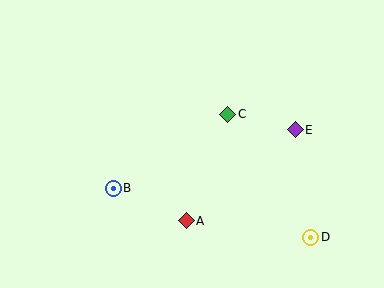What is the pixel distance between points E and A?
The distance between E and A is 142 pixels.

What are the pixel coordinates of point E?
Point E is at (295, 130).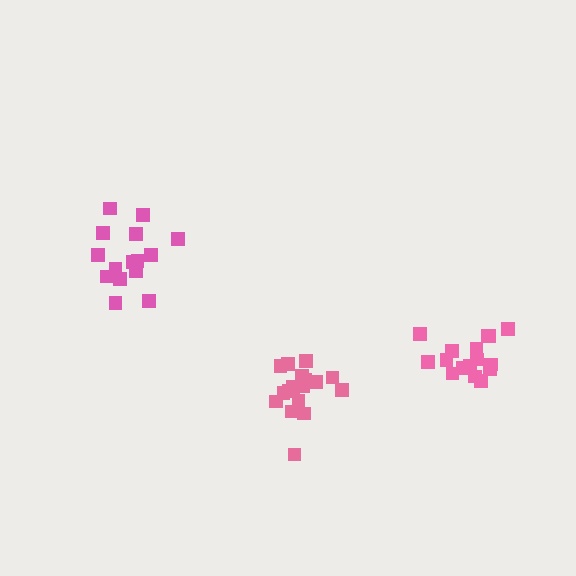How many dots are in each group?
Group 1: 16 dots, Group 2: 16 dots, Group 3: 18 dots (50 total).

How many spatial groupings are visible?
There are 3 spatial groupings.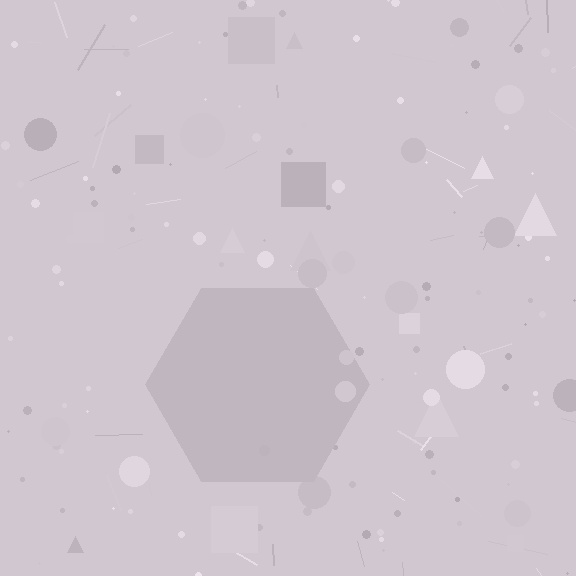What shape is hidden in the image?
A hexagon is hidden in the image.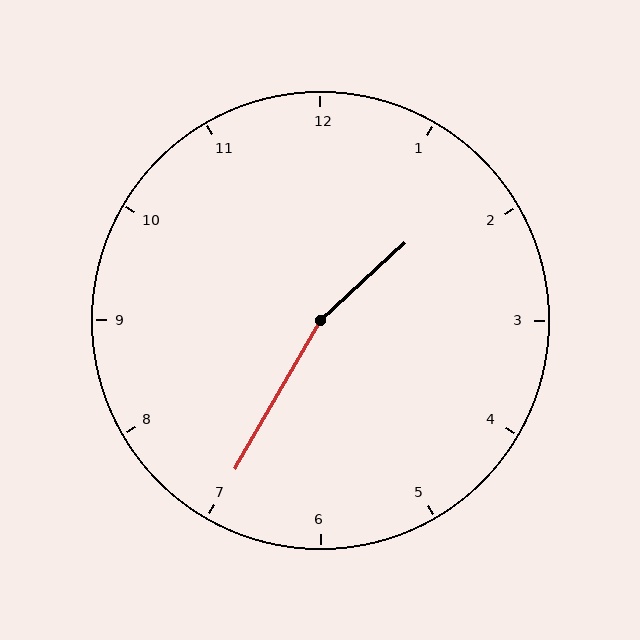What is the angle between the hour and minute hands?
Approximately 162 degrees.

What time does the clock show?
1:35.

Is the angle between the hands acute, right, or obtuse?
It is obtuse.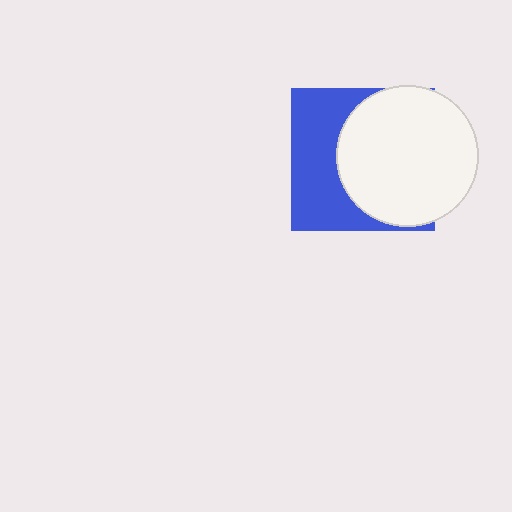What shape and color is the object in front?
The object in front is a white circle.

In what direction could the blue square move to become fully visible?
The blue square could move left. That would shift it out from behind the white circle entirely.